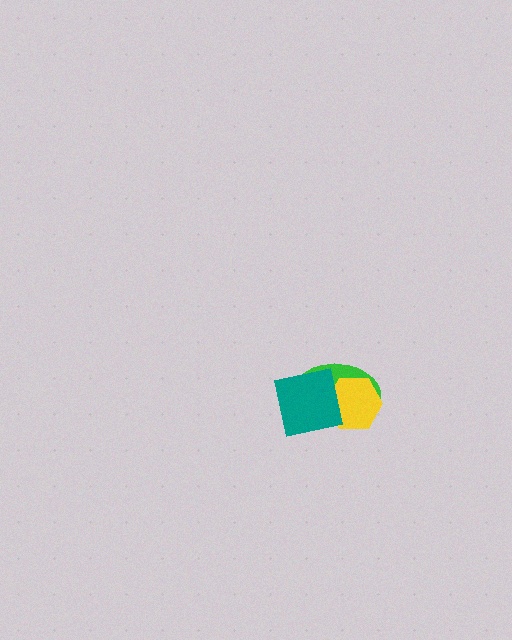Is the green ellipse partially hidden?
Yes, it is partially covered by another shape.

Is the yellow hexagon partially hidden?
Yes, it is partially covered by another shape.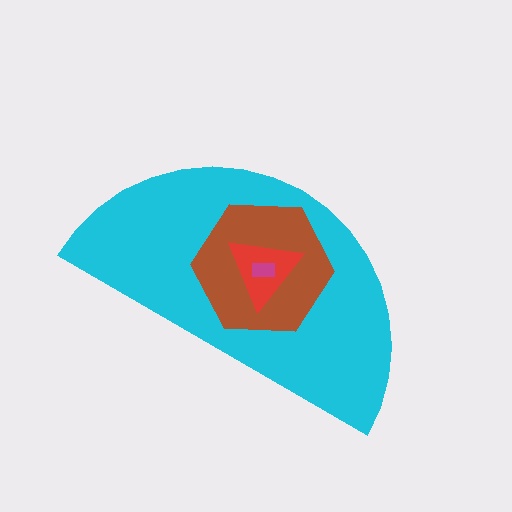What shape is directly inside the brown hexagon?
The red triangle.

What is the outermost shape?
The cyan semicircle.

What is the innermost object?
The magenta rectangle.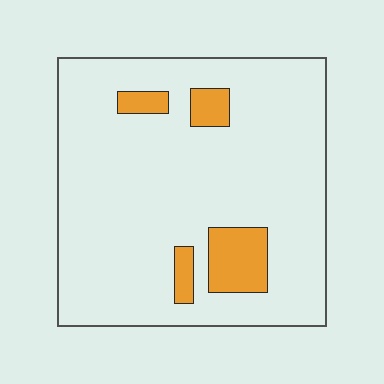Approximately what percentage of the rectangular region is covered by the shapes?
Approximately 10%.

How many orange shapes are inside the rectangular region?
4.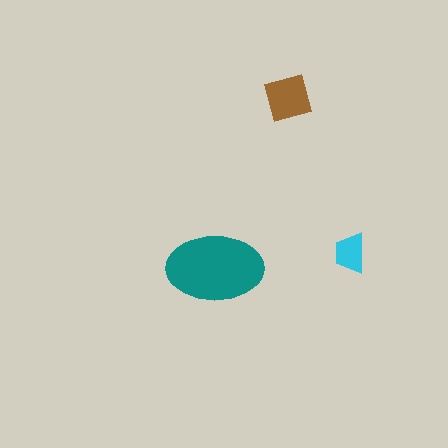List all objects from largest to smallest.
The teal ellipse, the brown square, the cyan trapezoid.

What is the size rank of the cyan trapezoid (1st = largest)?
3rd.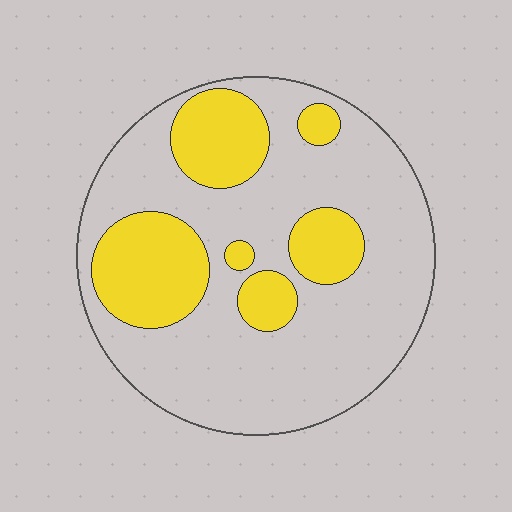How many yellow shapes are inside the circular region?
6.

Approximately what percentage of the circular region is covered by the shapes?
Approximately 30%.